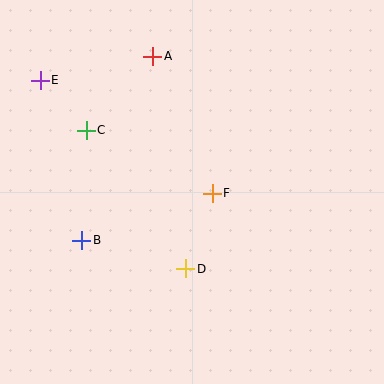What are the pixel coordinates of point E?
Point E is at (40, 80).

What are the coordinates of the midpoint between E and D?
The midpoint between E and D is at (113, 174).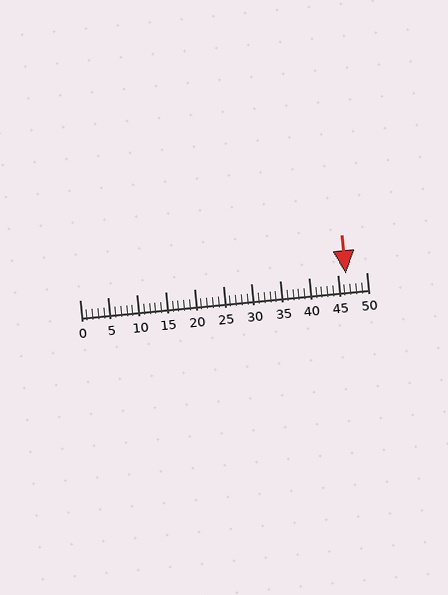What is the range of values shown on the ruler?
The ruler shows values from 0 to 50.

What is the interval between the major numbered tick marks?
The major tick marks are spaced 5 units apart.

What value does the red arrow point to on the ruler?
The red arrow points to approximately 46.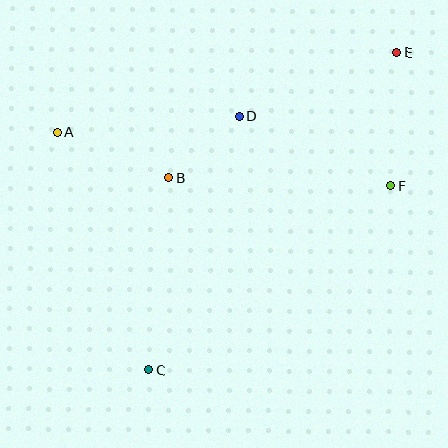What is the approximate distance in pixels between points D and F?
The distance between D and F is approximately 167 pixels.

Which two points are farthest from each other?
Points C and E are farthest from each other.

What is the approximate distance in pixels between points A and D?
The distance between A and D is approximately 183 pixels.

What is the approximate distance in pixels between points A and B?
The distance between A and B is approximately 121 pixels.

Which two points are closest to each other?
Points B and D are closest to each other.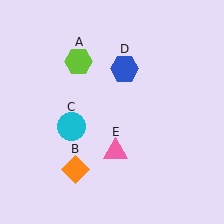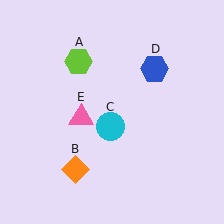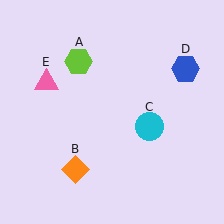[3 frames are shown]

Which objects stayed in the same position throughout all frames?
Lime hexagon (object A) and orange diamond (object B) remained stationary.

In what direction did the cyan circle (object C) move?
The cyan circle (object C) moved right.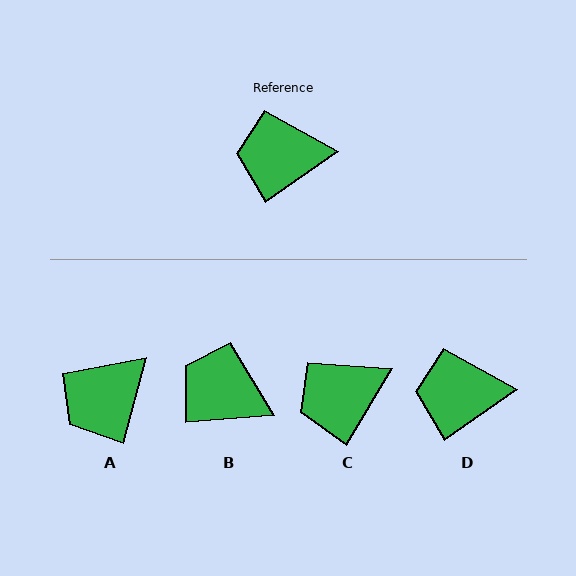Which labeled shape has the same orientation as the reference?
D.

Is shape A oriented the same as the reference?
No, it is off by about 40 degrees.